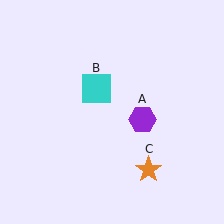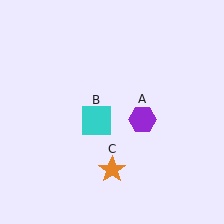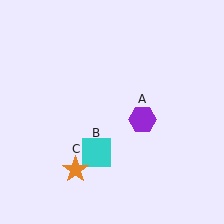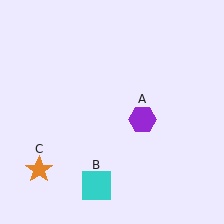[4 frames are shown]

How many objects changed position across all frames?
2 objects changed position: cyan square (object B), orange star (object C).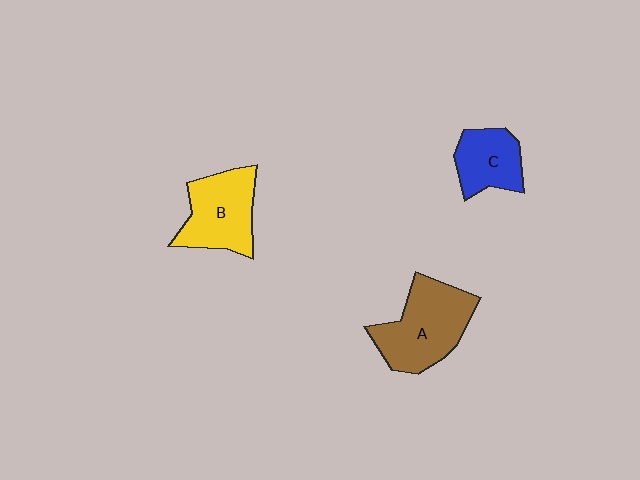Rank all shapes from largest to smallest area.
From largest to smallest: A (brown), B (yellow), C (blue).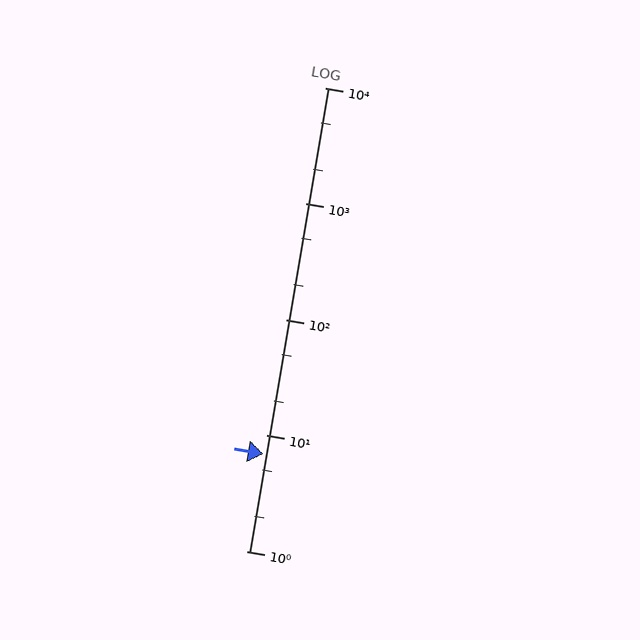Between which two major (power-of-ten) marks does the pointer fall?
The pointer is between 1 and 10.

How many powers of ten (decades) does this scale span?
The scale spans 4 decades, from 1 to 10000.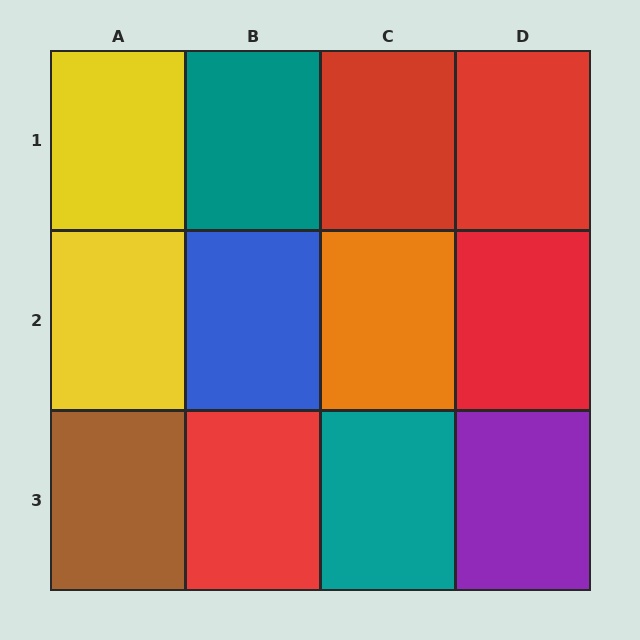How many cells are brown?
1 cell is brown.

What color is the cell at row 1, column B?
Teal.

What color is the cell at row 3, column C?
Teal.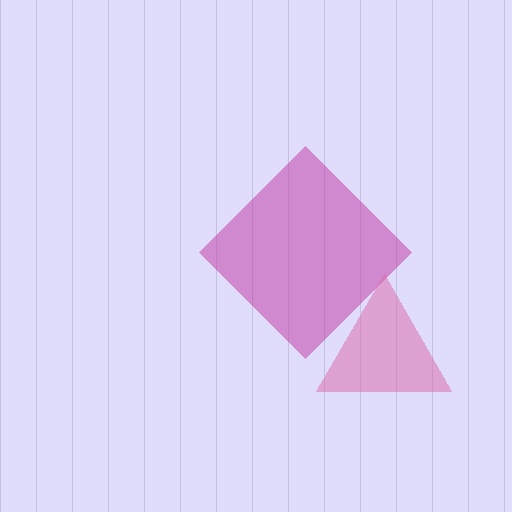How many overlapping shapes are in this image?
There are 2 overlapping shapes in the image.